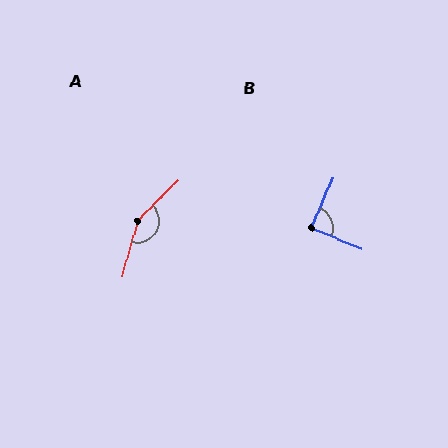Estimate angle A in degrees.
Approximately 150 degrees.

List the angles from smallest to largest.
B (90°), A (150°).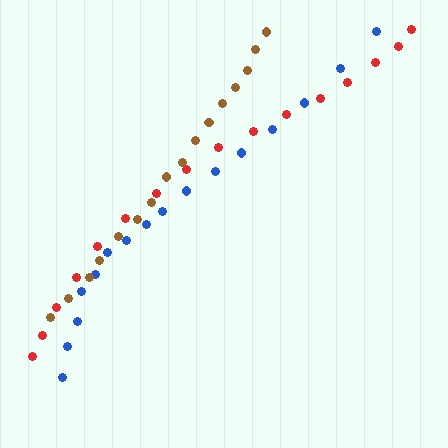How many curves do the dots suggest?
There are 3 distinct paths.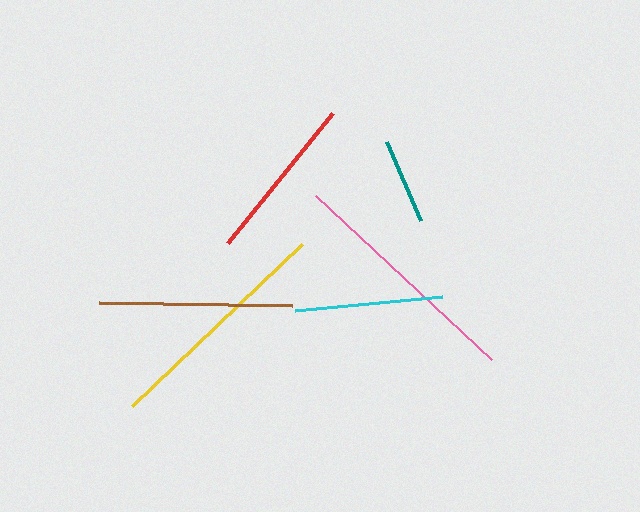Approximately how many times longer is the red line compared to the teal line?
The red line is approximately 1.9 times the length of the teal line.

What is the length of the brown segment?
The brown segment is approximately 193 pixels long.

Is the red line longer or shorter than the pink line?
The pink line is longer than the red line.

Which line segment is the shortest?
The teal line is the shortest at approximately 86 pixels.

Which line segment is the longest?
The pink line is the longest at approximately 241 pixels.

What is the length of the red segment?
The red segment is approximately 167 pixels long.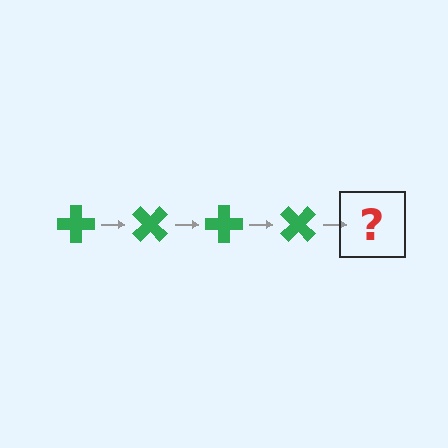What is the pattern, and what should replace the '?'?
The pattern is that the cross rotates 45 degrees each step. The '?' should be a green cross rotated 180 degrees.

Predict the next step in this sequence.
The next step is a green cross rotated 180 degrees.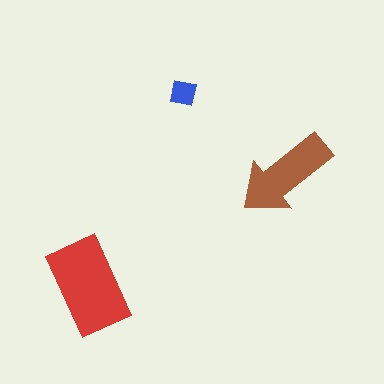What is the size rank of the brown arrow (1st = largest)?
2nd.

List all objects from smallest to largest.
The blue square, the brown arrow, the red rectangle.